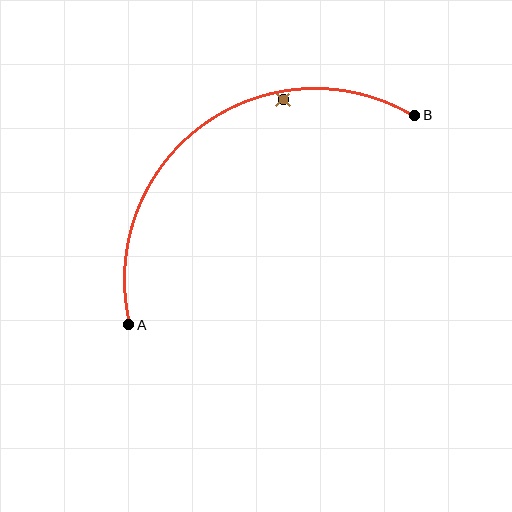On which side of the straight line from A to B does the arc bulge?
The arc bulges above and to the left of the straight line connecting A and B.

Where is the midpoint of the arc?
The arc midpoint is the point on the curve farthest from the straight line joining A and B. It sits above and to the left of that line.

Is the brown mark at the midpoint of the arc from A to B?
No — the brown mark does not lie on the arc at all. It sits slightly inside the curve.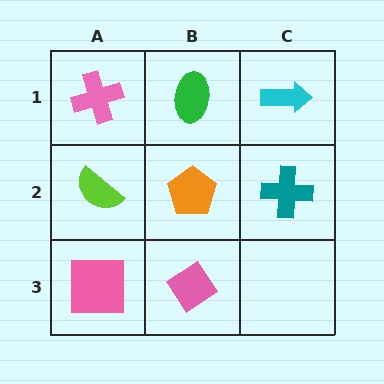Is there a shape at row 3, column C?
No, that cell is empty.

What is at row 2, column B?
An orange pentagon.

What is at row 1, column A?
A pink cross.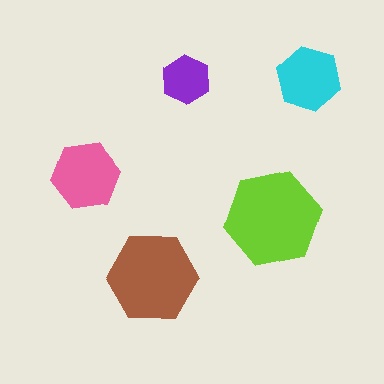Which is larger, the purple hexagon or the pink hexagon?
The pink one.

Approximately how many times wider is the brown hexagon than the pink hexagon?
About 1.5 times wider.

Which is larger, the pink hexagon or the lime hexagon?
The lime one.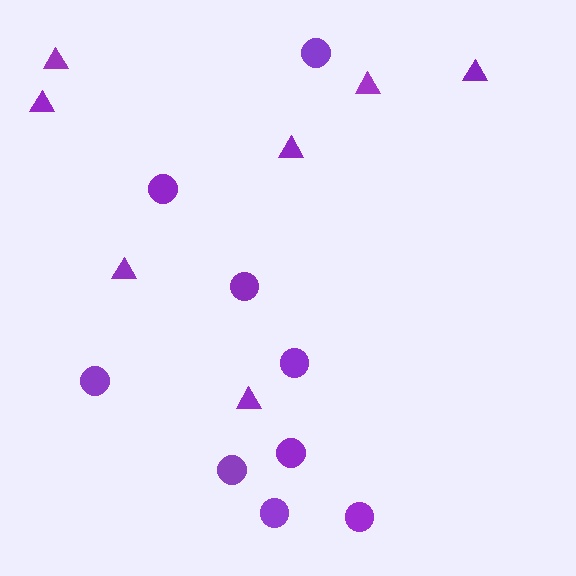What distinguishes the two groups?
There are 2 groups: one group of triangles (7) and one group of circles (9).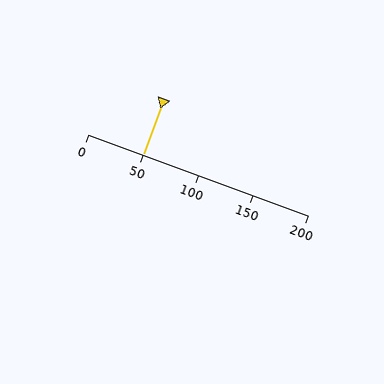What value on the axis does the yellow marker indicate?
The marker indicates approximately 50.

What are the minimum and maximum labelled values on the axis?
The axis runs from 0 to 200.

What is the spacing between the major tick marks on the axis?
The major ticks are spaced 50 apart.